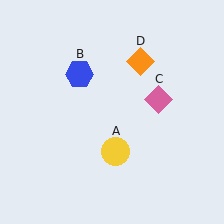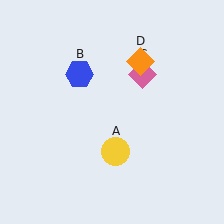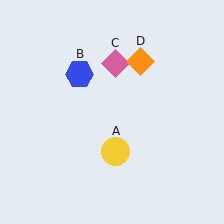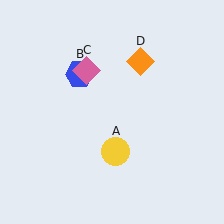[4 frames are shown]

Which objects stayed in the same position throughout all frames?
Yellow circle (object A) and blue hexagon (object B) and orange diamond (object D) remained stationary.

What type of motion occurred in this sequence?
The pink diamond (object C) rotated counterclockwise around the center of the scene.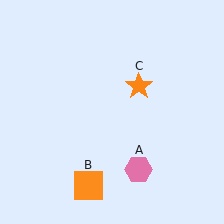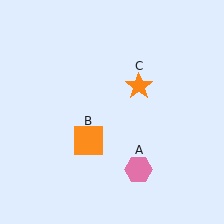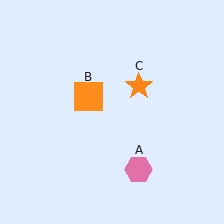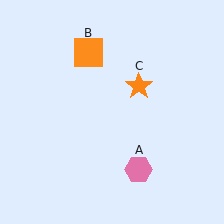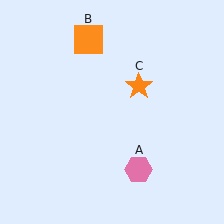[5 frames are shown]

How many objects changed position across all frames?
1 object changed position: orange square (object B).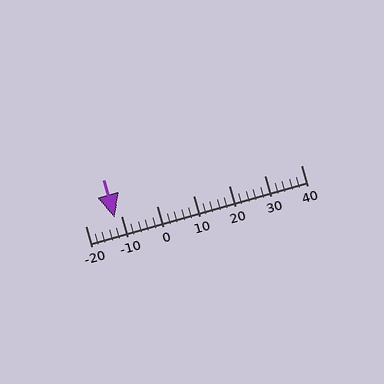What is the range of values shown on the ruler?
The ruler shows values from -20 to 40.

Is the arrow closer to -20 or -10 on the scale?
The arrow is closer to -10.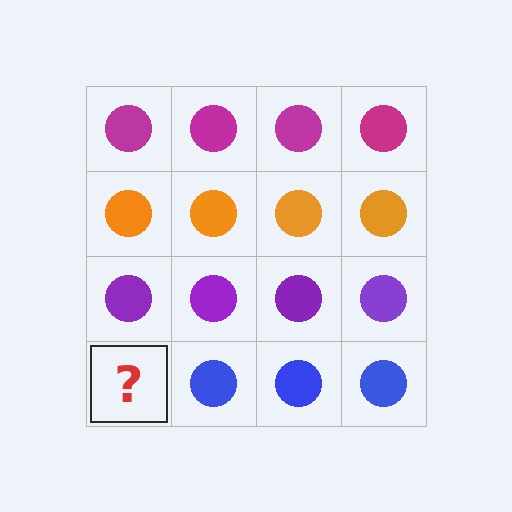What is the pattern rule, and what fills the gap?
The rule is that each row has a consistent color. The gap should be filled with a blue circle.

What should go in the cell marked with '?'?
The missing cell should contain a blue circle.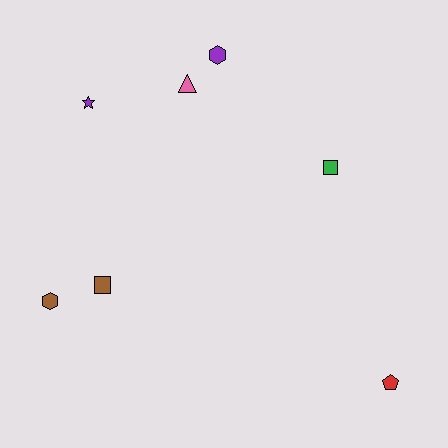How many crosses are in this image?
There are no crosses.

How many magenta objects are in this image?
There are no magenta objects.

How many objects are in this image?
There are 7 objects.